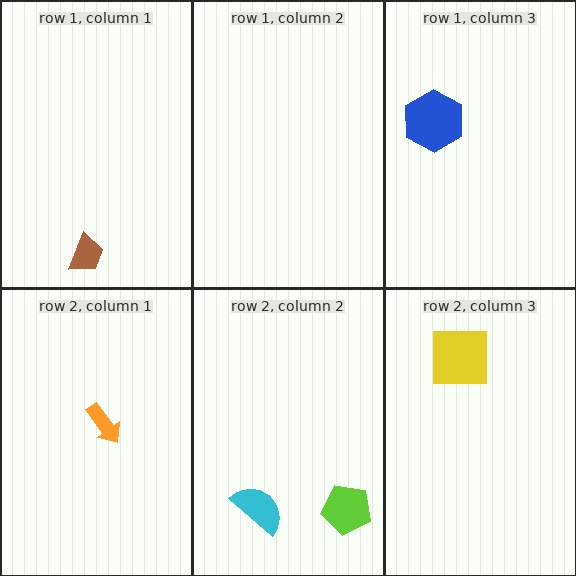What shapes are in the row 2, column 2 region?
The lime pentagon, the cyan semicircle.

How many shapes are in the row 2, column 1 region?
1.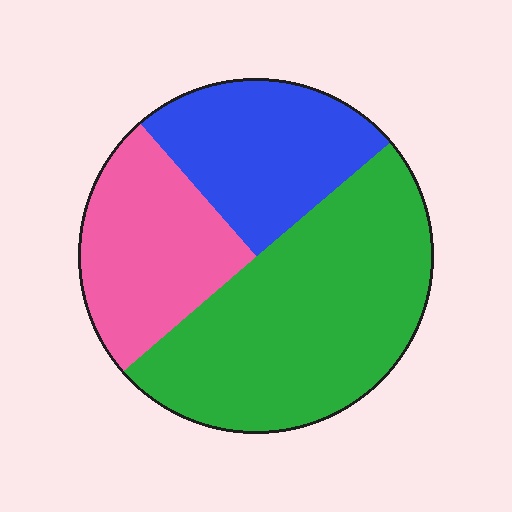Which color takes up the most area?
Green, at roughly 50%.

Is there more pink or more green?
Green.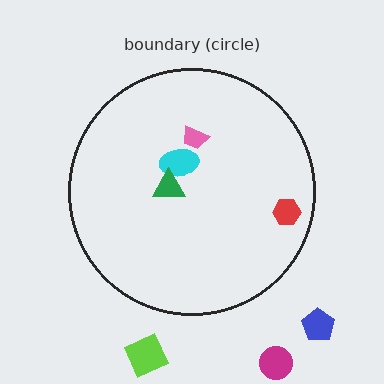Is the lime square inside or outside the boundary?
Outside.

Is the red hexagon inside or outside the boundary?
Inside.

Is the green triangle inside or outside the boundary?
Inside.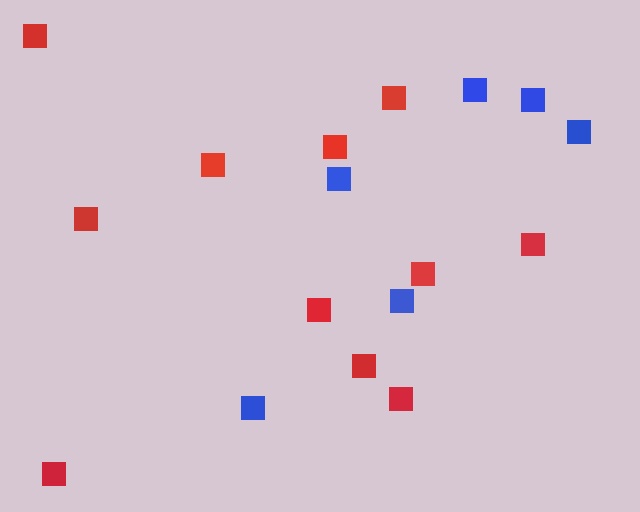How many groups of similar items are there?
There are 2 groups: one group of red squares (11) and one group of blue squares (6).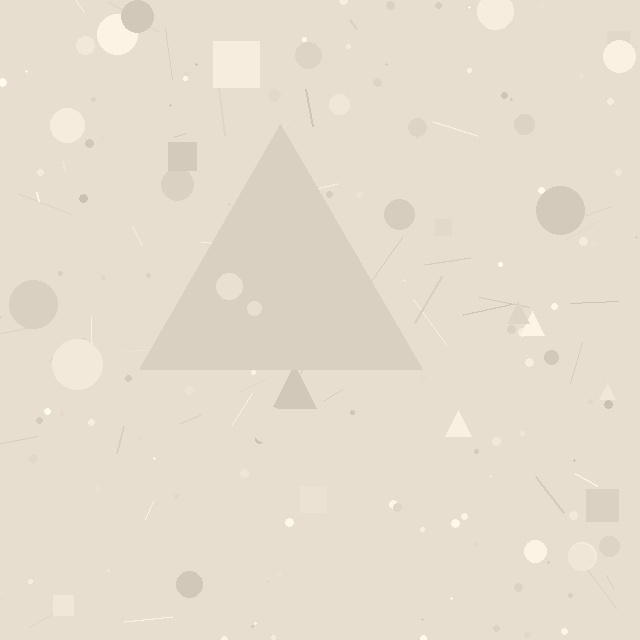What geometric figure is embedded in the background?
A triangle is embedded in the background.